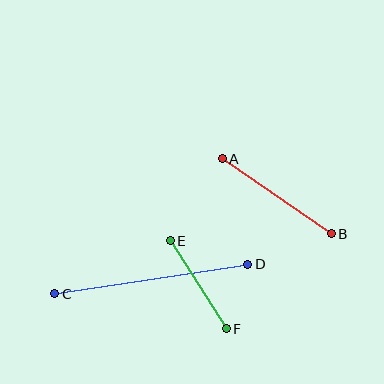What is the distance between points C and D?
The distance is approximately 195 pixels.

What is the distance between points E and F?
The distance is approximately 104 pixels.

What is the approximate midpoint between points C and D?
The midpoint is at approximately (151, 279) pixels.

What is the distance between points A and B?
The distance is approximately 132 pixels.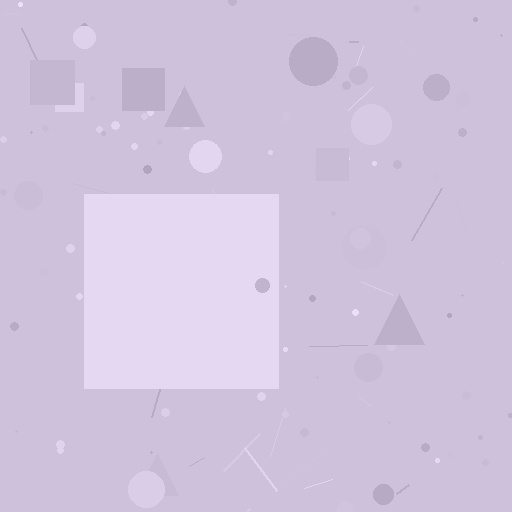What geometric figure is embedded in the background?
A square is embedded in the background.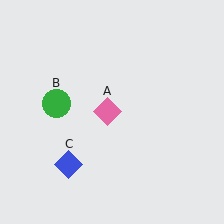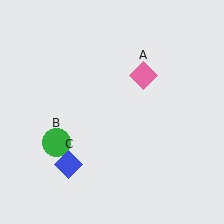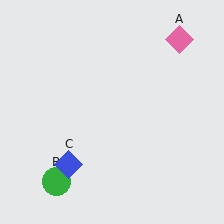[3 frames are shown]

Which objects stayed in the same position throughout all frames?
Blue diamond (object C) remained stationary.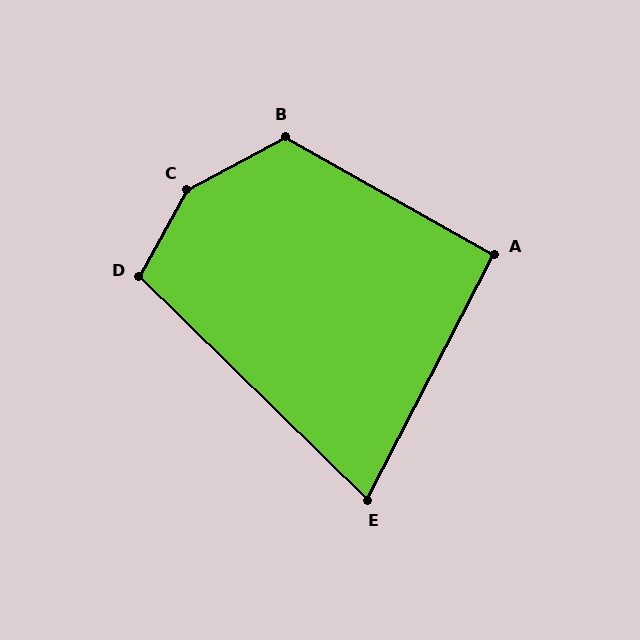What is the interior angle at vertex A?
Approximately 92 degrees (approximately right).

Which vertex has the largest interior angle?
C, at approximately 147 degrees.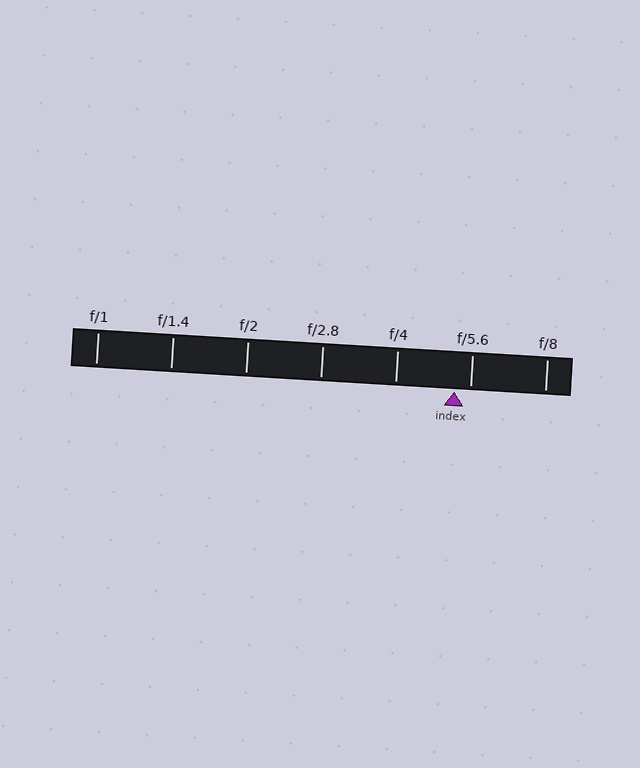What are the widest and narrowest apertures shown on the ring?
The widest aperture shown is f/1 and the narrowest is f/8.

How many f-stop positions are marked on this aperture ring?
There are 7 f-stop positions marked.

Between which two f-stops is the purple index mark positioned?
The index mark is between f/4 and f/5.6.